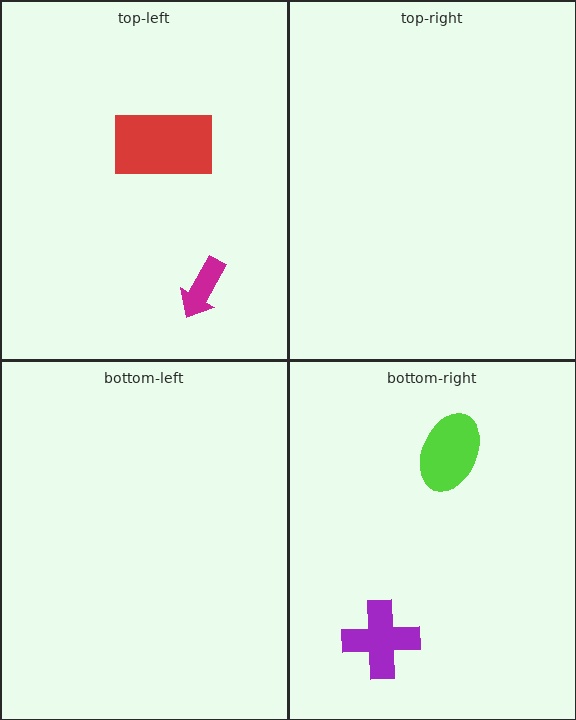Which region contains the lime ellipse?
The bottom-right region.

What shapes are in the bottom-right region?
The purple cross, the lime ellipse.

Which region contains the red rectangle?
The top-left region.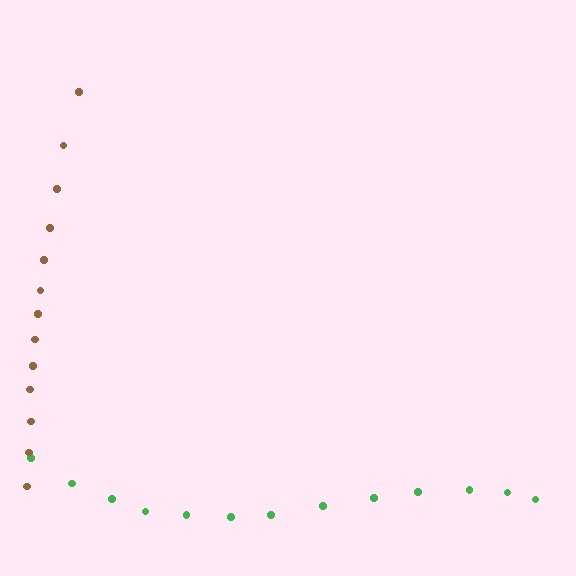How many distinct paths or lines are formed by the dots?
There are 2 distinct paths.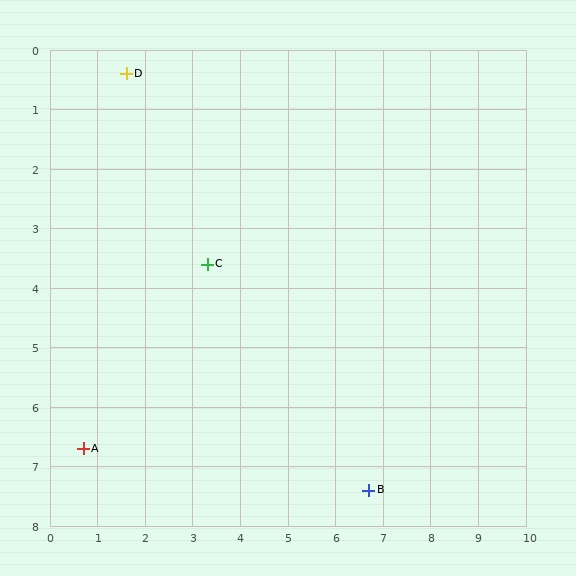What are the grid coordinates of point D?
Point D is at approximately (1.6, 0.4).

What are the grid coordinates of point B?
Point B is at approximately (6.7, 7.4).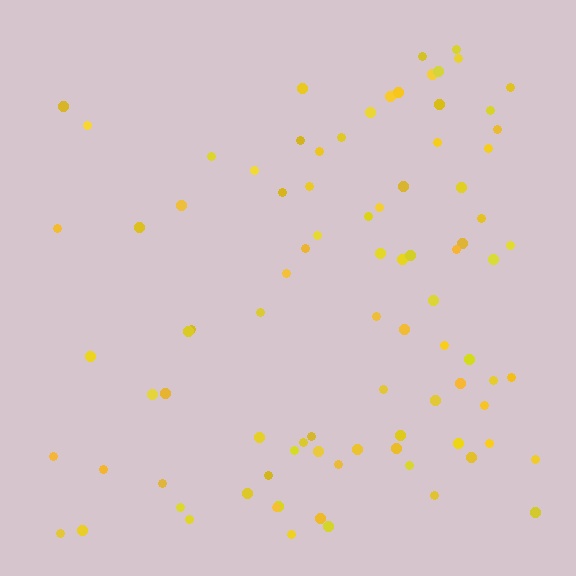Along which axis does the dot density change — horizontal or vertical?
Horizontal.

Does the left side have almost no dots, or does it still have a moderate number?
Still a moderate number, just noticeably fewer than the right.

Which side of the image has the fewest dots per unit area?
The left.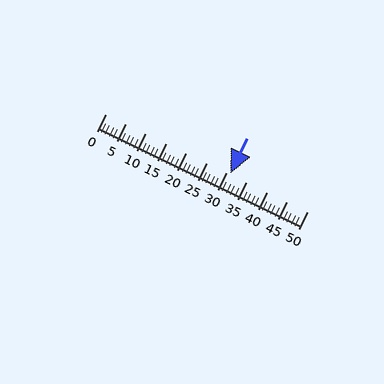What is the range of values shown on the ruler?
The ruler shows values from 0 to 50.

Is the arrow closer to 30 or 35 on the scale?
The arrow is closer to 30.